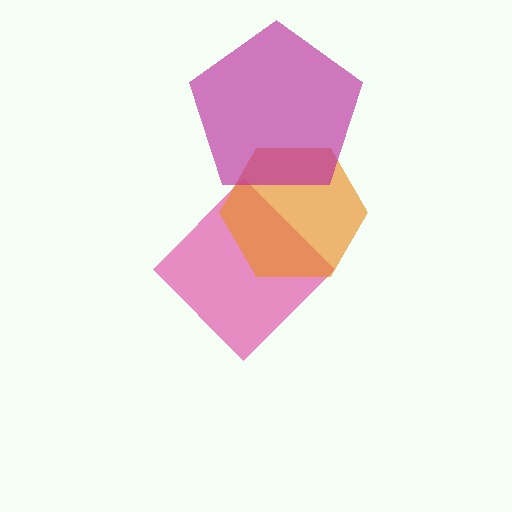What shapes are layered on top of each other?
The layered shapes are: a pink diamond, an orange hexagon, a magenta pentagon.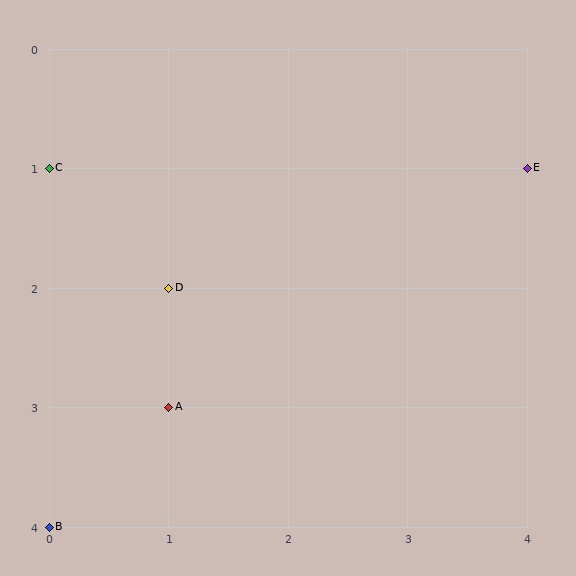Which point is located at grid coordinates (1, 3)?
Point A is at (1, 3).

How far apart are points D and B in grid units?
Points D and B are 1 column and 2 rows apart (about 2.2 grid units diagonally).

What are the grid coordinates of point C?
Point C is at grid coordinates (0, 1).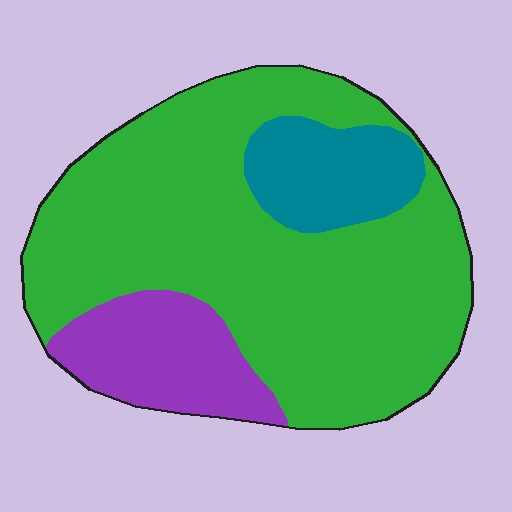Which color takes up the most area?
Green, at roughly 70%.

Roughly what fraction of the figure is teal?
Teal covers about 15% of the figure.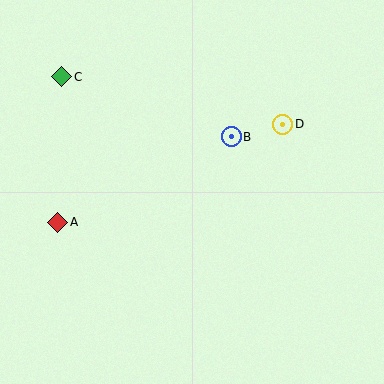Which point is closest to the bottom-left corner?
Point A is closest to the bottom-left corner.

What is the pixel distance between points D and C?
The distance between D and C is 226 pixels.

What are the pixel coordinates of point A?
Point A is at (58, 222).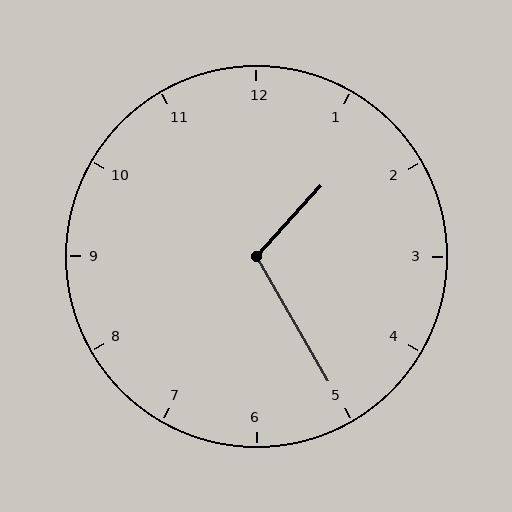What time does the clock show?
1:25.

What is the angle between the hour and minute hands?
Approximately 108 degrees.